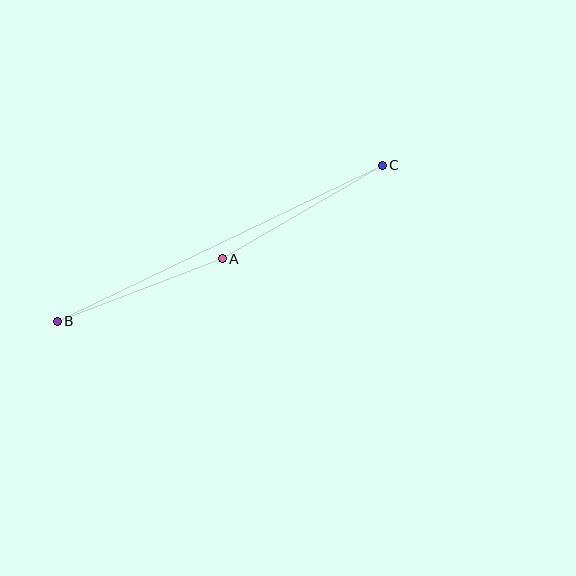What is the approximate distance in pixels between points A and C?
The distance between A and C is approximately 186 pixels.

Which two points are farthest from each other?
Points B and C are farthest from each other.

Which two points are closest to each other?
Points A and B are closest to each other.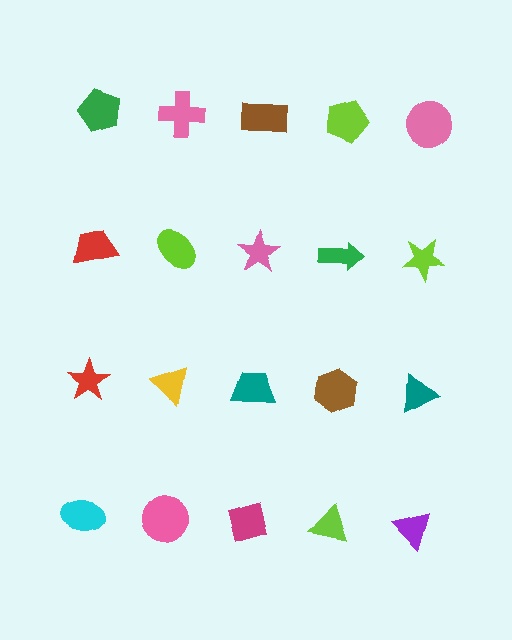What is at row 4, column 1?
A cyan ellipse.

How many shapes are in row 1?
5 shapes.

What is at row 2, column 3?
A pink star.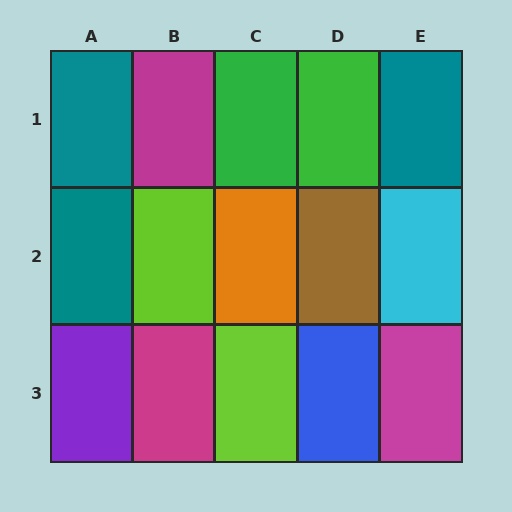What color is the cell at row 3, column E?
Magenta.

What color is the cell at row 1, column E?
Teal.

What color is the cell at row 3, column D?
Blue.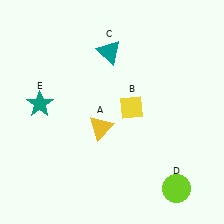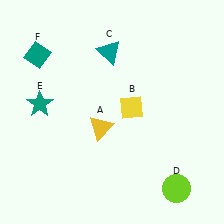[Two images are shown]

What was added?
A teal diamond (F) was added in Image 2.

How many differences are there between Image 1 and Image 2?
There is 1 difference between the two images.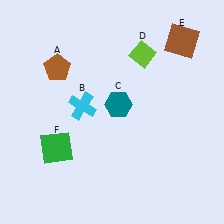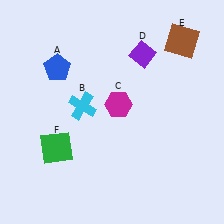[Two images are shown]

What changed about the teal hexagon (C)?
In Image 1, C is teal. In Image 2, it changed to magenta.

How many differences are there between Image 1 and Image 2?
There are 3 differences between the two images.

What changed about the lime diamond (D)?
In Image 1, D is lime. In Image 2, it changed to purple.